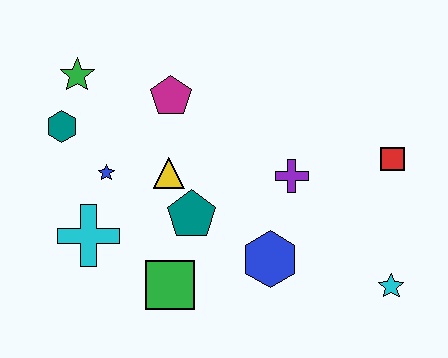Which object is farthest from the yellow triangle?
The cyan star is farthest from the yellow triangle.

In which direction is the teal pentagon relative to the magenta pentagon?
The teal pentagon is below the magenta pentagon.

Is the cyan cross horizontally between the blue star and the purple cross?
No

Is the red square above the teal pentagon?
Yes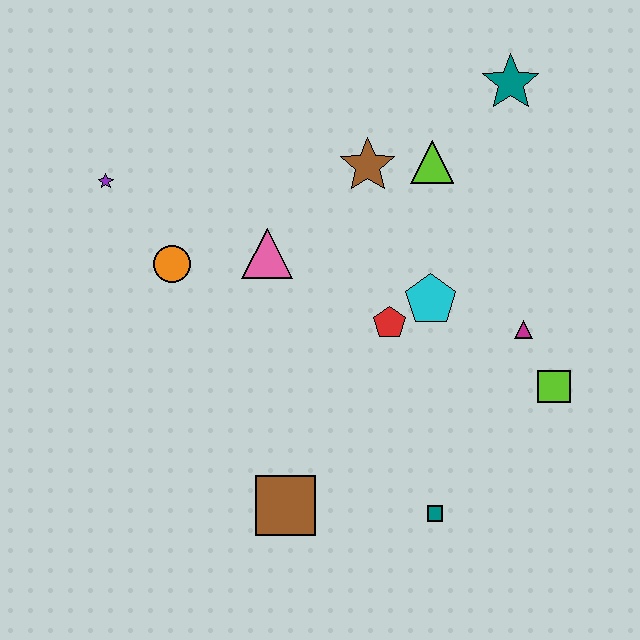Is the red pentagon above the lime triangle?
No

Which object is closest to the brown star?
The lime triangle is closest to the brown star.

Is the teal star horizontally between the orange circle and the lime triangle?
No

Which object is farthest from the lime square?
The purple star is farthest from the lime square.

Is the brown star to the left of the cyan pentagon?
Yes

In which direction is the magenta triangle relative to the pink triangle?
The magenta triangle is to the right of the pink triangle.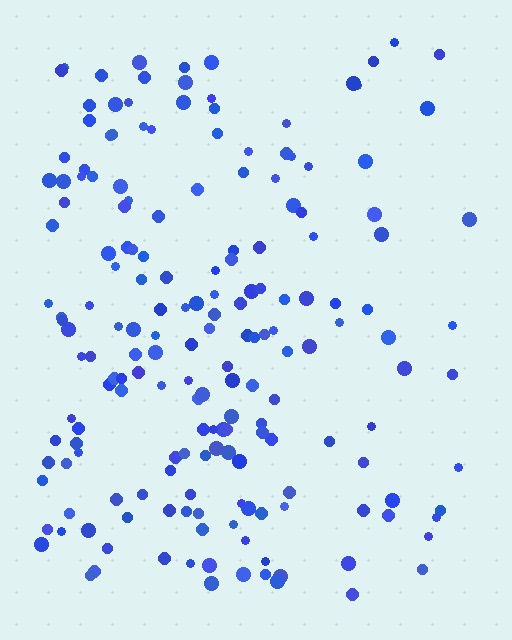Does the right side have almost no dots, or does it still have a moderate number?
Still a moderate number, just noticeably fewer than the left.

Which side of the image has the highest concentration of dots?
The left.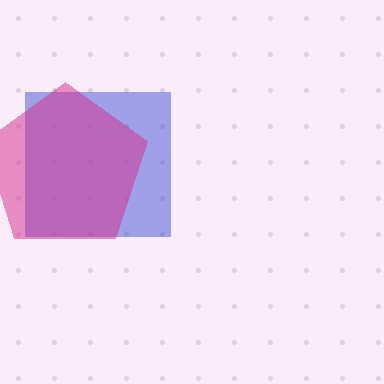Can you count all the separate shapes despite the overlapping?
Yes, there are 2 separate shapes.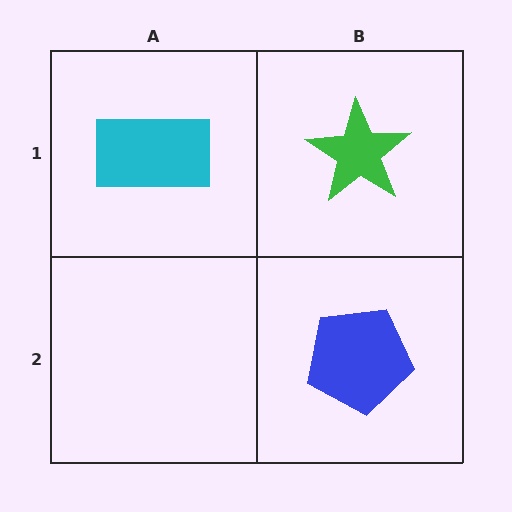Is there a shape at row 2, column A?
No, that cell is empty.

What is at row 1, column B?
A green star.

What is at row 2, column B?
A blue pentagon.